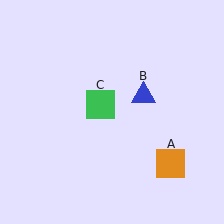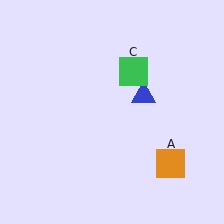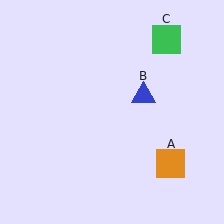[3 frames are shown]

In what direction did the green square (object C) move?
The green square (object C) moved up and to the right.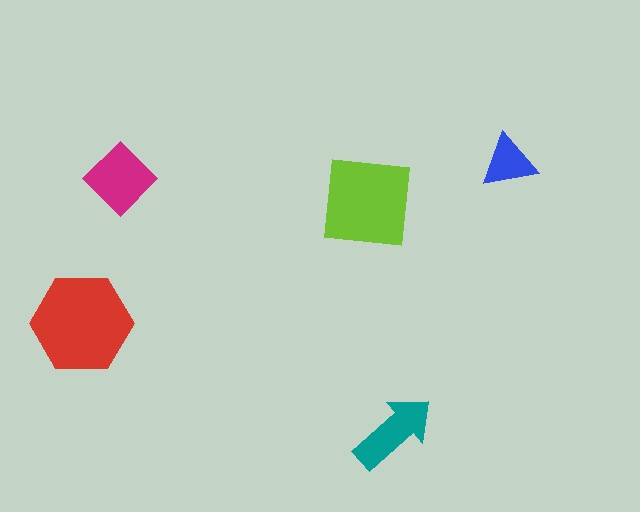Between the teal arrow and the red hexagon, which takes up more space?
The red hexagon.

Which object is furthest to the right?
The blue triangle is rightmost.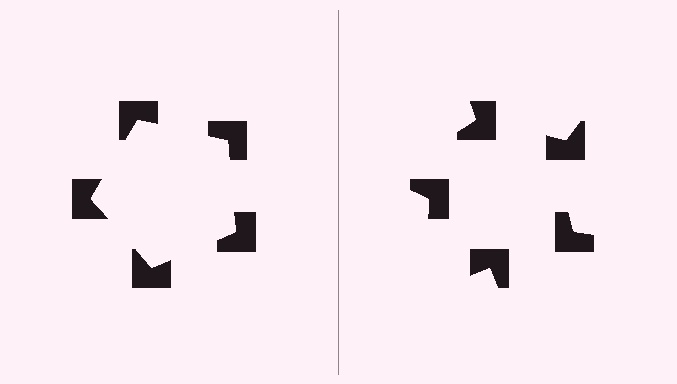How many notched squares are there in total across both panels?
10 — 5 on each side.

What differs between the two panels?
The notched squares are positioned identically on both sides; only the wedge orientations differ. On the left they align to a pentagon; on the right they are misaligned.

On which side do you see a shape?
An illusory pentagon appears on the left side. On the right side the wedge cuts are rotated, so no coherent shape forms.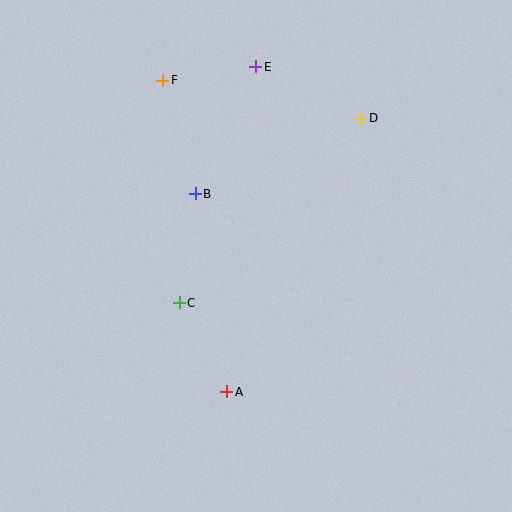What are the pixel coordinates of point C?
Point C is at (179, 303).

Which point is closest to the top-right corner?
Point D is closest to the top-right corner.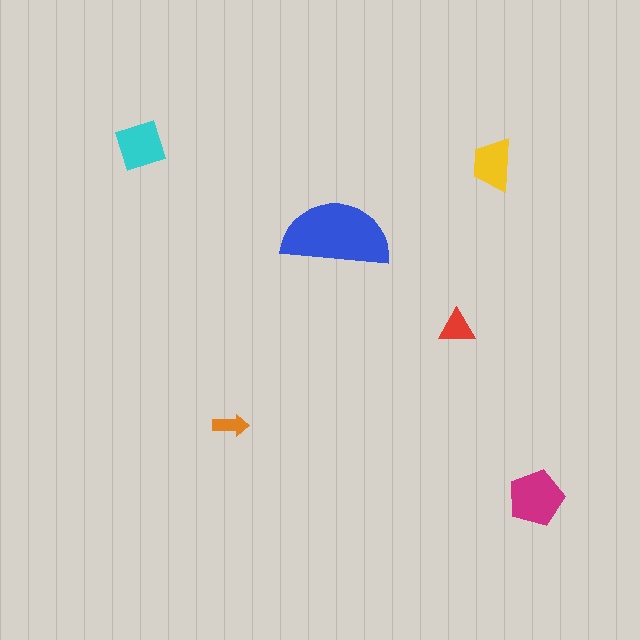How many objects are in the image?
There are 6 objects in the image.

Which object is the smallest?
The orange arrow.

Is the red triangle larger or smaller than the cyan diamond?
Smaller.